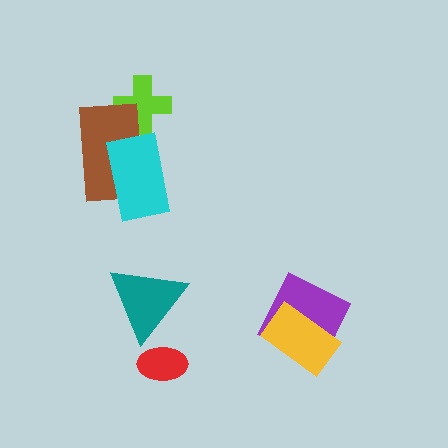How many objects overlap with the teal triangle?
0 objects overlap with the teal triangle.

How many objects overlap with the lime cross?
1 object overlaps with the lime cross.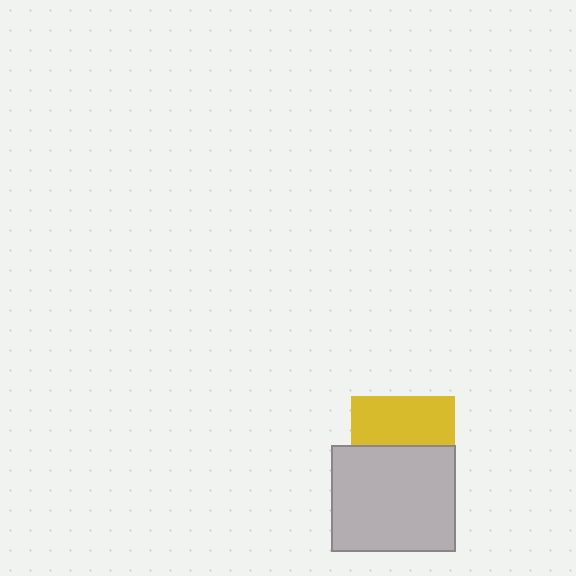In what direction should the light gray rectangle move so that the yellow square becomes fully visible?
The light gray rectangle should move down. That is the shortest direction to clear the overlap and leave the yellow square fully visible.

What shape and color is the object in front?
The object in front is a light gray rectangle.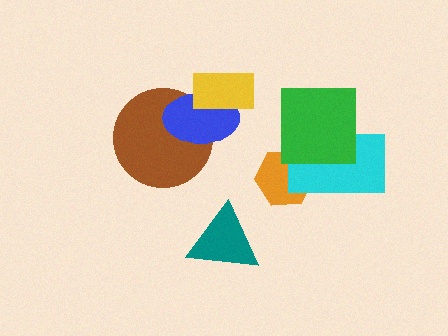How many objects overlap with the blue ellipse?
2 objects overlap with the blue ellipse.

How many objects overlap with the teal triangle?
0 objects overlap with the teal triangle.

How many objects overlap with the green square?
1 object overlaps with the green square.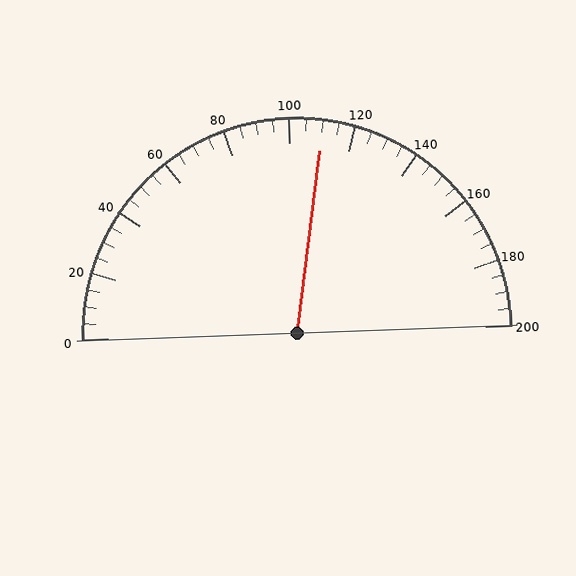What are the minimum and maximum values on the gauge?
The gauge ranges from 0 to 200.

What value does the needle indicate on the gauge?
The needle indicates approximately 110.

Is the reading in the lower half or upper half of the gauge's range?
The reading is in the upper half of the range (0 to 200).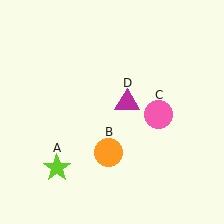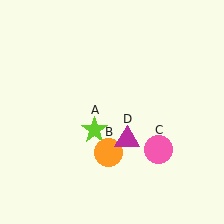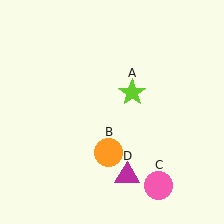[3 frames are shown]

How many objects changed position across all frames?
3 objects changed position: lime star (object A), pink circle (object C), magenta triangle (object D).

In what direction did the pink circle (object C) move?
The pink circle (object C) moved down.